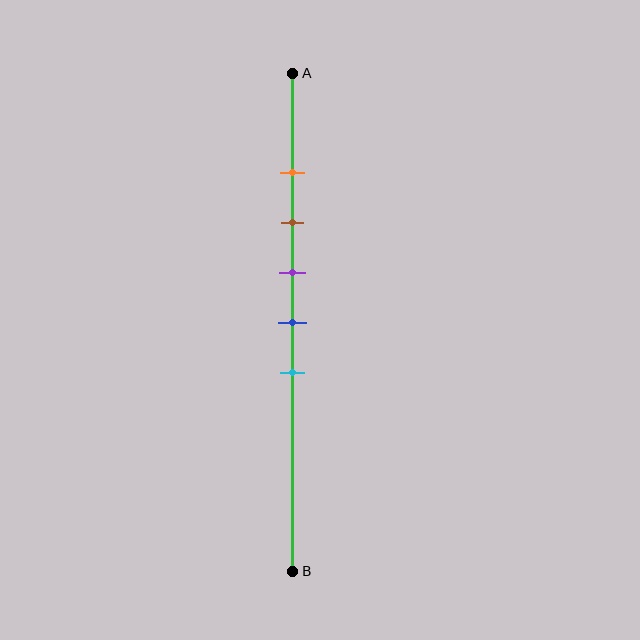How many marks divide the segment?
There are 5 marks dividing the segment.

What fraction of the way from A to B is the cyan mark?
The cyan mark is approximately 60% (0.6) of the way from A to B.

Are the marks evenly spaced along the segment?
Yes, the marks are approximately evenly spaced.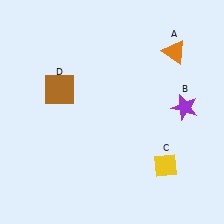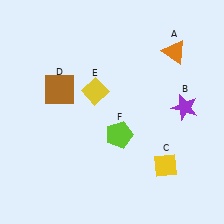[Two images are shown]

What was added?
A yellow diamond (E), a lime pentagon (F) were added in Image 2.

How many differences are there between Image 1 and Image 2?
There are 2 differences between the two images.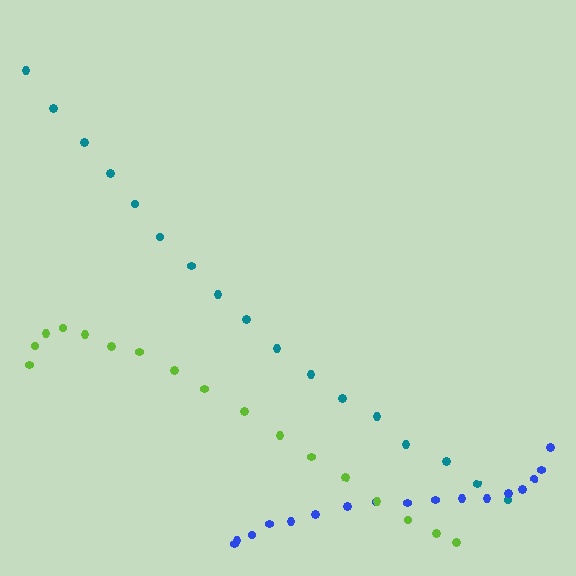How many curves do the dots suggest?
There are 3 distinct paths.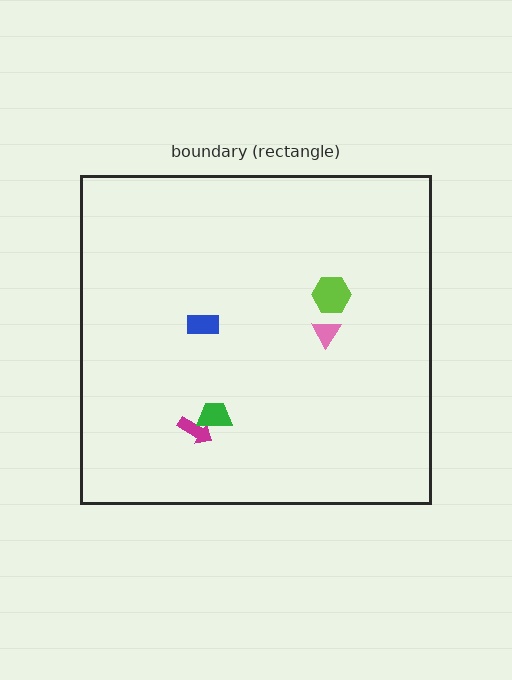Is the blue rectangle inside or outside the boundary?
Inside.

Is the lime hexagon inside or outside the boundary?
Inside.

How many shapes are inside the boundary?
5 inside, 0 outside.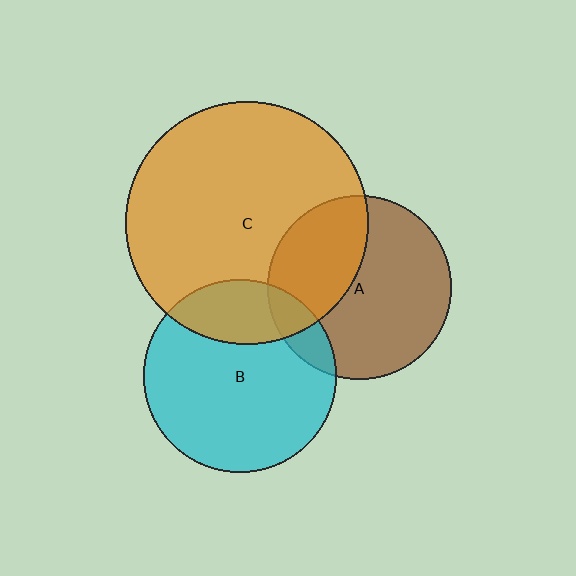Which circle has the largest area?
Circle C (orange).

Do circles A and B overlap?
Yes.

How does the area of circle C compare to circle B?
Approximately 1.6 times.